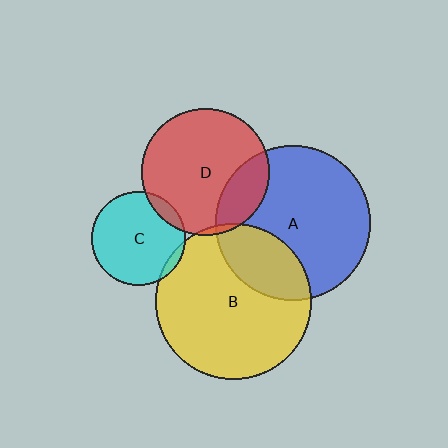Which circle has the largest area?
Circle B (yellow).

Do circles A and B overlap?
Yes.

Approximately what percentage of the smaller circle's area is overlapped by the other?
Approximately 25%.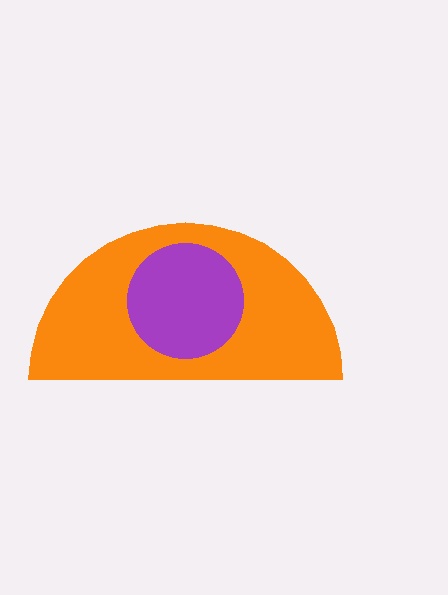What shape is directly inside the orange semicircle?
The purple circle.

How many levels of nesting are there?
2.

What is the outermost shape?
The orange semicircle.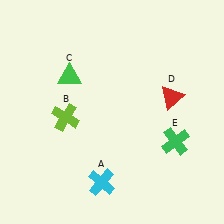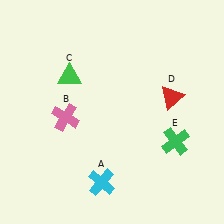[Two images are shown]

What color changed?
The cross (B) changed from lime in Image 1 to pink in Image 2.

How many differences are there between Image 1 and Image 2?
There is 1 difference between the two images.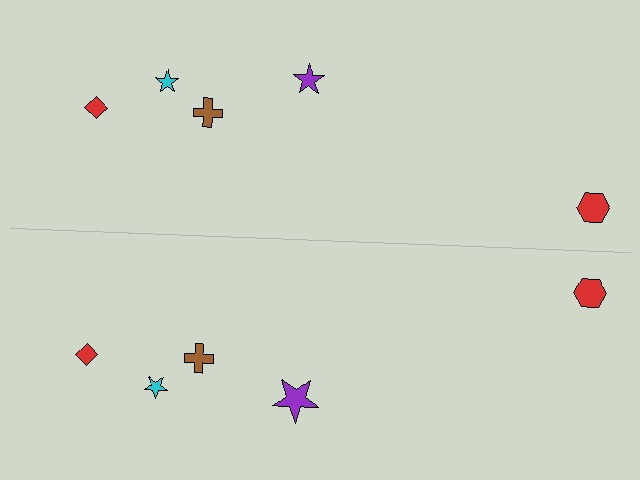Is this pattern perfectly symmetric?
No, the pattern is not perfectly symmetric. The purple star on the bottom side has a different size than its mirror counterpart.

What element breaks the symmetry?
The purple star on the bottom side has a different size than its mirror counterpart.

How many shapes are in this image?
There are 10 shapes in this image.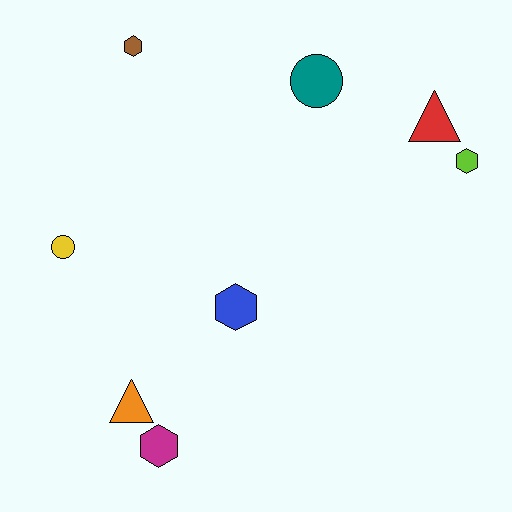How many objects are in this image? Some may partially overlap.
There are 8 objects.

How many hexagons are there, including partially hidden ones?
There are 4 hexagons.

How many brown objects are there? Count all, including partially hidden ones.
There is 1 brown object.